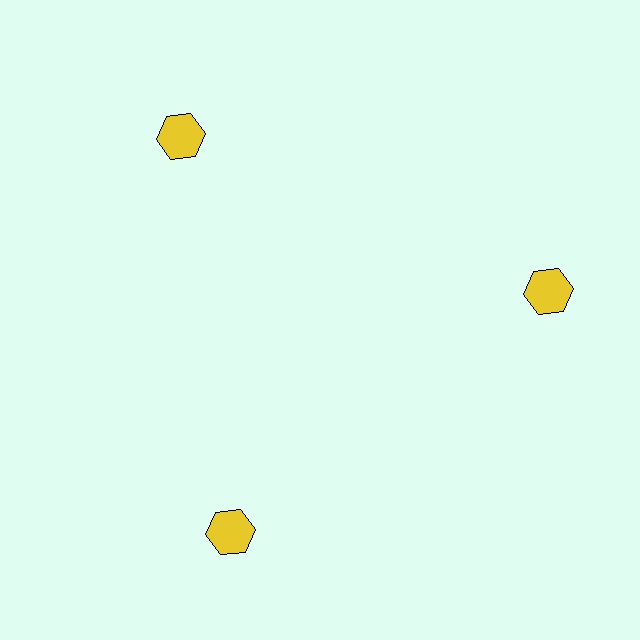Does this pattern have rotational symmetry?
Yes, this pattern has 3-fold rotational symmetry. It looks the same after rotating 120 degrees around the center.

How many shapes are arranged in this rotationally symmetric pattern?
There are 3 shapes, arranged in 3 groups of 1.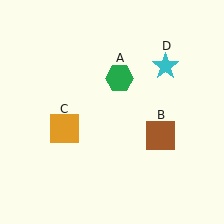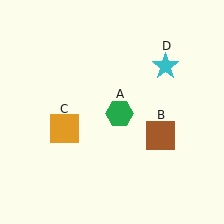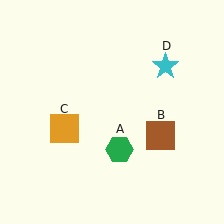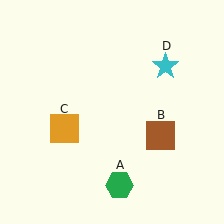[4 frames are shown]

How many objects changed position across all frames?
1 object changed position: green hexagon (object A).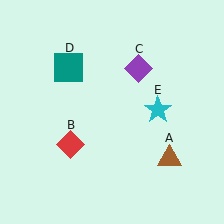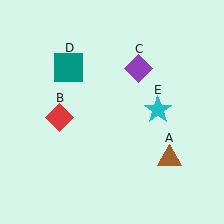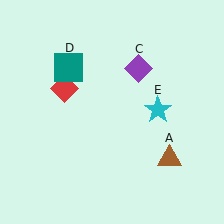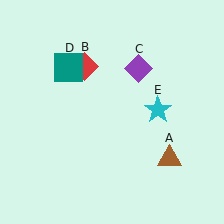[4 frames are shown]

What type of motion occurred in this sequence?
The red diamond (object B) rotated clockwise around the center of the scene.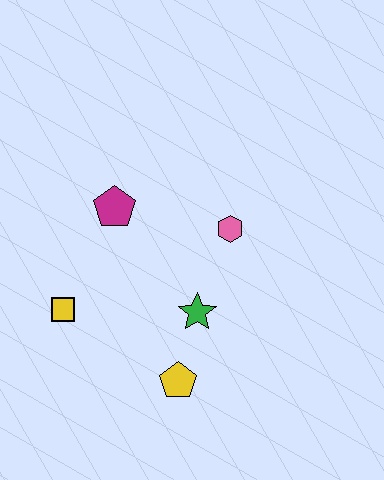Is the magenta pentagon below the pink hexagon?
No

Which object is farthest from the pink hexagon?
The yellow square is farthest from the pink hexagon.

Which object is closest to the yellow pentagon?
The green star is closest to the yellow pentagon.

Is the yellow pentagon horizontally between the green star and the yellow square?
Yes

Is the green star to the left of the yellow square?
No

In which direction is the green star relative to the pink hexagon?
The green star is below the pink hexagon.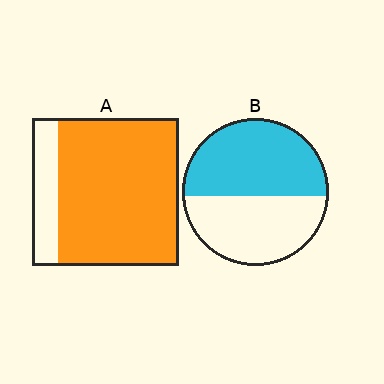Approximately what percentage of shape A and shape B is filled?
A is approximately 80% and B is approximately 55%.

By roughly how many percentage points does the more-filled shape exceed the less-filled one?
By roughly 30 percentage points (A over B).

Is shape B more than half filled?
Roughly half.